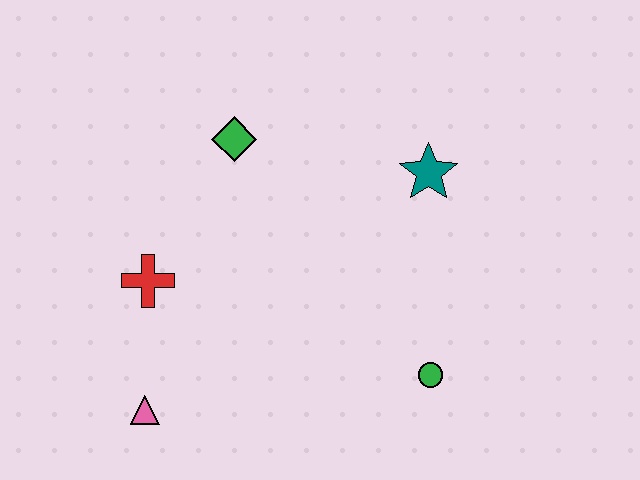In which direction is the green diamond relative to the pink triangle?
The green diamond is above the pink triangle.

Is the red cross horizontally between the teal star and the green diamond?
No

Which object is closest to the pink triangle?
The red cross is closest to the pink triangle.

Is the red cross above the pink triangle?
Yes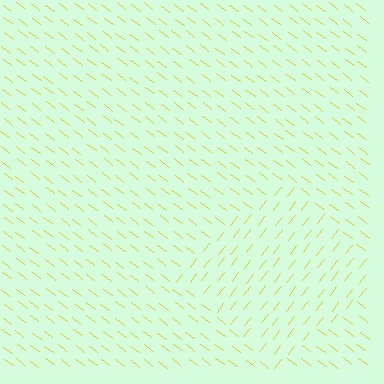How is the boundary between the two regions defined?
The boundary is defined purely by a change in line orientation (approximately 89 degrees difference). All lines are the same color and thickness.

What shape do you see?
I see a diamond.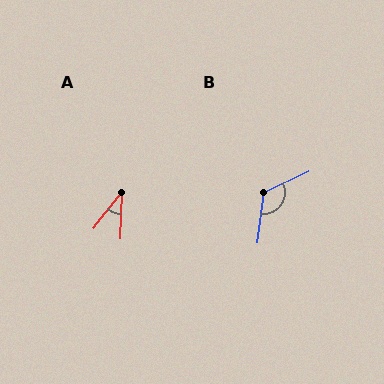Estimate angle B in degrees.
Approximately 123 degrees.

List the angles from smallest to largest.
A (37°), B (123°).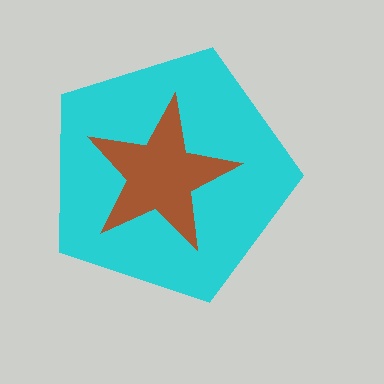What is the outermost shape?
The cyan pentagon.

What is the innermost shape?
The brown star.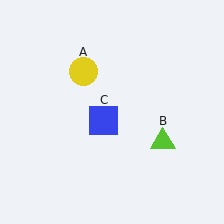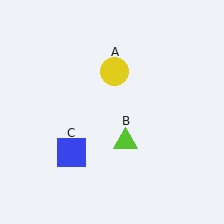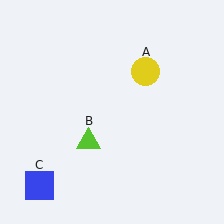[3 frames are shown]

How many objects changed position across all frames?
3 objects changed position: yellow circle (object A), lime triangle (object B), blue square (object C).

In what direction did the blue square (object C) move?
The blue square (object C) moved down and to the left.